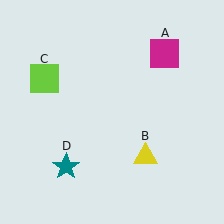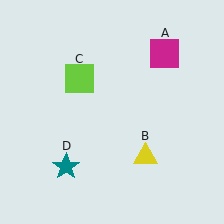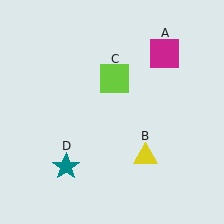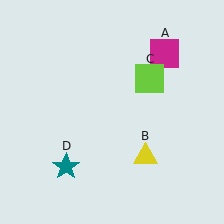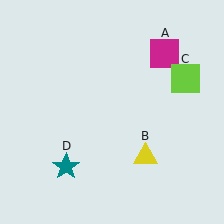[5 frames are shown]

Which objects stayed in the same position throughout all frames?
Magenta square (object A) and yellow triangle (object B) and teal star (object D) remained stationary.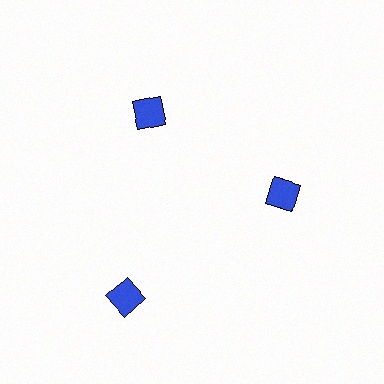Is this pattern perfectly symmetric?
No. The 3 blue diamonds are arranged in a ring, but one element near the 7 o'clock position is pushed outward from the center, breaking the 3-fold rotational symmetry.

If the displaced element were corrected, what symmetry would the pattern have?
It would have 3-fold rotational symmetry — the pattern would map onto itself every 120 degrees.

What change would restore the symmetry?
The symmetry would be restored by moving it inward, back onto the ring so that all 3 diamonds sit at equal angles and equal distance from the center.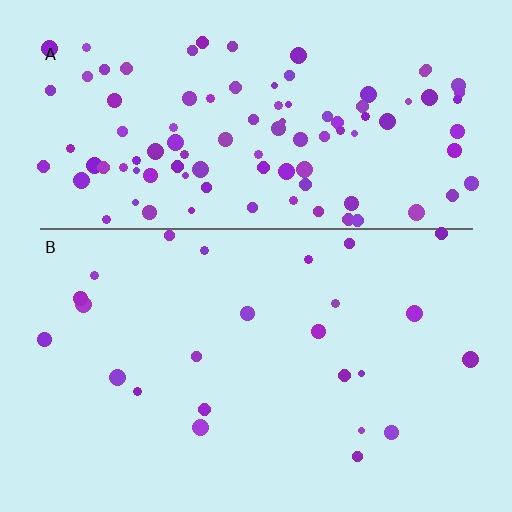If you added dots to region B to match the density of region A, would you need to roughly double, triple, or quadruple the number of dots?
Approximately quadruple.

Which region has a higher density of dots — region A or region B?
A (the top).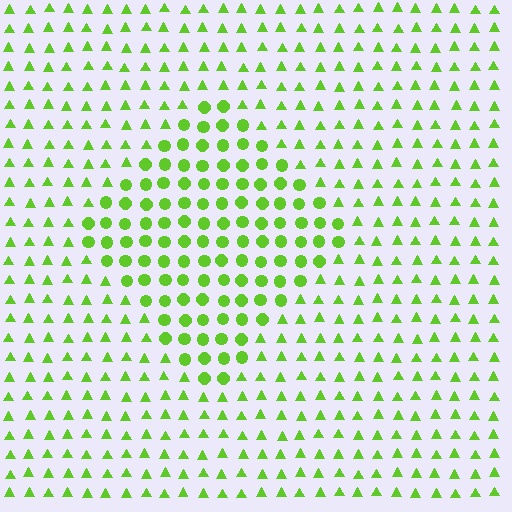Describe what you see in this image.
The image is filled with small lime elements arranged in a uniform grid. A diamond-shaped region contains circles, while the surrounding area contains triangles. The boundary is defined purely by the change in element shape.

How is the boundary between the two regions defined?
The boundary is defined by a change in element shape: circles inside vs. triangles outside. All elements share the same color and spacing.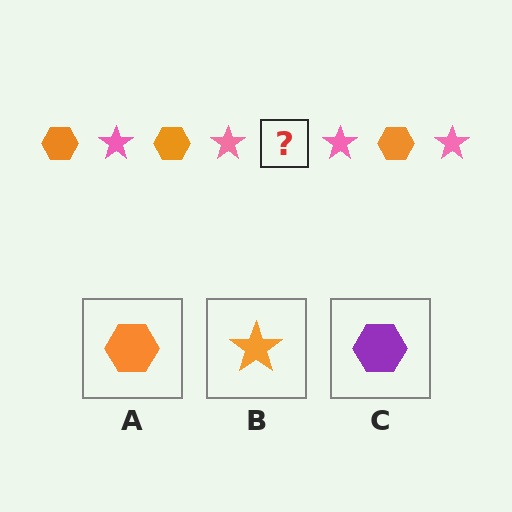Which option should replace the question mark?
Option A.